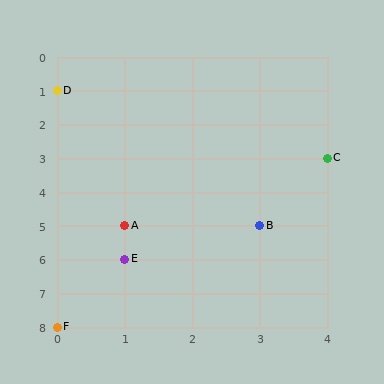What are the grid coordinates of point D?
Point D is at grid coordinates (0, 1).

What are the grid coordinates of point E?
Point E is at grid coordinates (1, 6).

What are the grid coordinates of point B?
Point B is at grid coordinates (3, 5).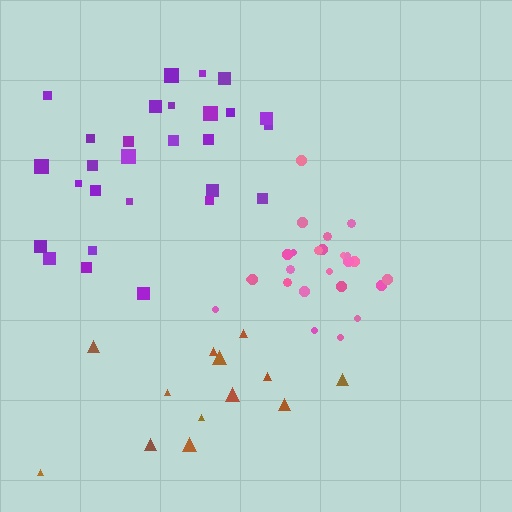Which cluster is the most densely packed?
Pink.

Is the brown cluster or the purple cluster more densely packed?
Purple.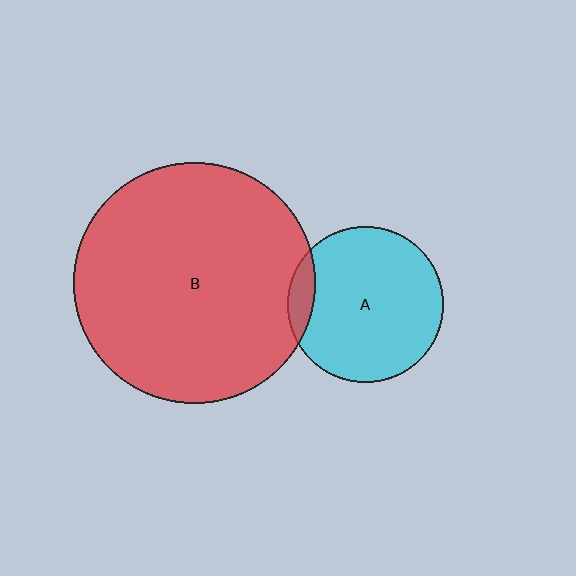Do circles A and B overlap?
Yes.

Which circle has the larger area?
Circle B (red).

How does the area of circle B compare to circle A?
Approximately 2.4 times.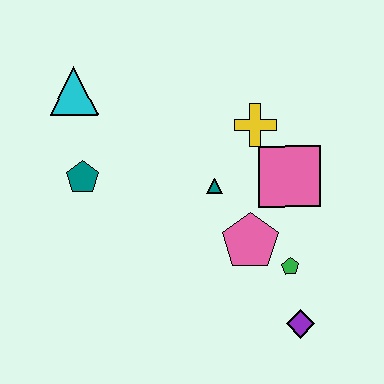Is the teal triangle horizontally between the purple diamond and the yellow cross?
No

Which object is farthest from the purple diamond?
The cyan triangle is farthest from the purple diamond.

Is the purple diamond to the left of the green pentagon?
No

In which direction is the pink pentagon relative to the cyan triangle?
The pink pentagon is to the right of the cyan triangle.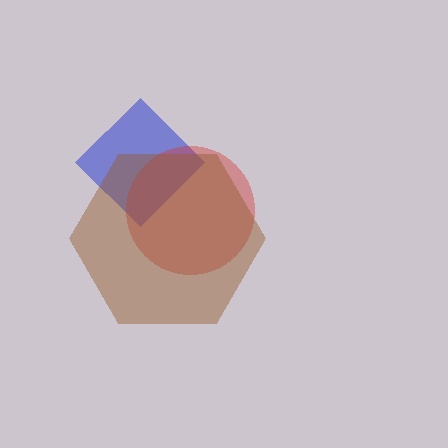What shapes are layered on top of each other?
The layered shapes are: a blue diamond, a red circle, a brown hexagon.